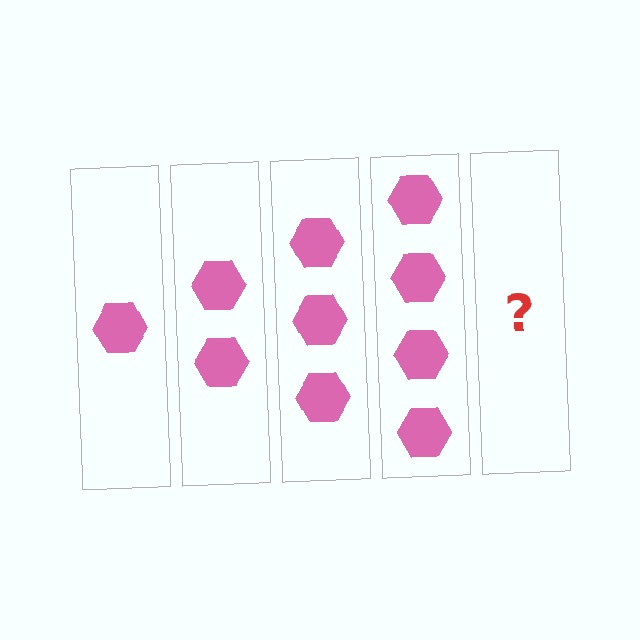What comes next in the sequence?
The next element should be 5 hexagons.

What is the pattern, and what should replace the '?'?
The pattern is that each step adds one more hexagon. The '?' should be 5 hexagons.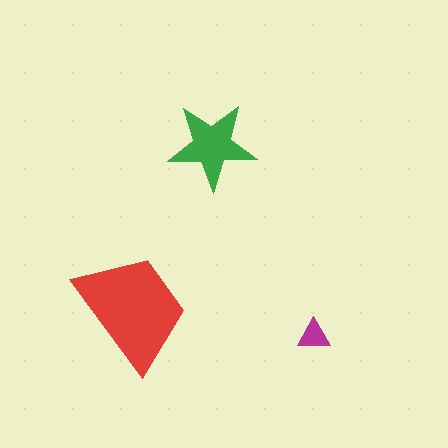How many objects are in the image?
There are 3 objects in the image.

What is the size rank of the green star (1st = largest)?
2nd.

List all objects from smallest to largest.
The magenta triangle, the green star, the red trapezoid.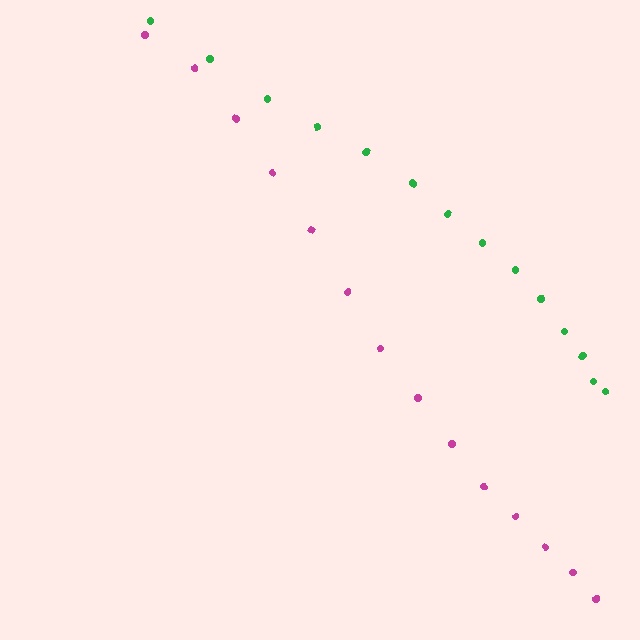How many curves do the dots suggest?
There are 2 distinct paths.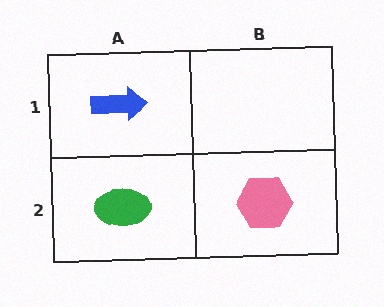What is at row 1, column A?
A blue arrow.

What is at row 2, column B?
A pink hexagon.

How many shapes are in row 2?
2 shapes.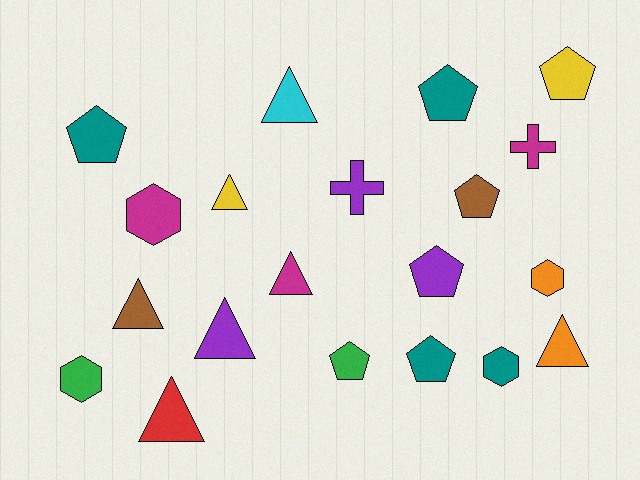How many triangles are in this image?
There are 7 triangles.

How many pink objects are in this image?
There are no pink objects.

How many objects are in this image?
There are 20 objects.